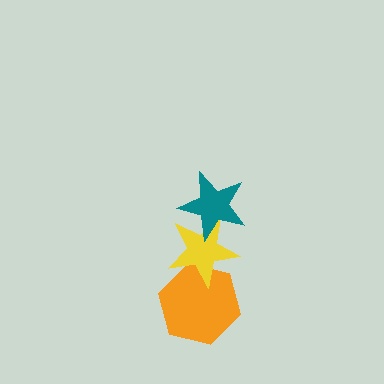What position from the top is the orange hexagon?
The orange hexagon is 3rd from the top.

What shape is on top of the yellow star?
The teal star is on top of the yellow star.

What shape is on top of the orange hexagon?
The yellow star is on top of the orange hexagon.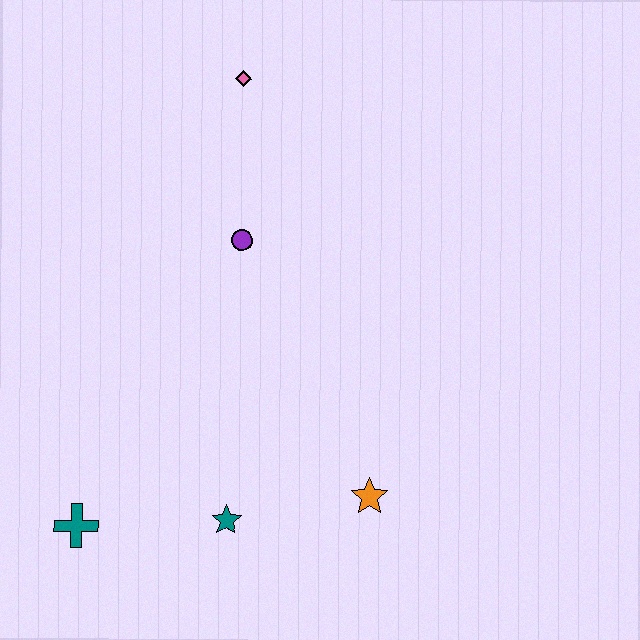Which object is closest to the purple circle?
The pink diamond is closest to the purple circle.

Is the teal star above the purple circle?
No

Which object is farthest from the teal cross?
The pink diamond is farthest from the teal cross.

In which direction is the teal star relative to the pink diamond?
The teal star is below the pink diamond.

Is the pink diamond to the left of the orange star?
Yes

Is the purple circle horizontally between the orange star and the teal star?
Yes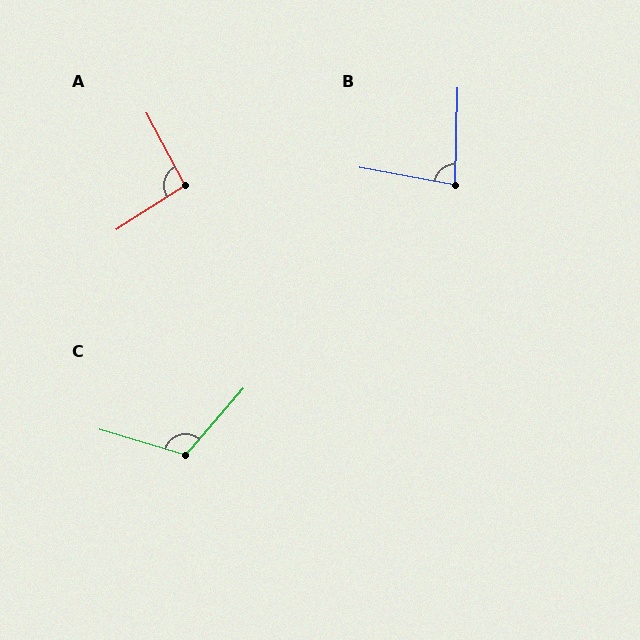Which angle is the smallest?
B, at approximately 81 degrees.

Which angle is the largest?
C, at approximately 114 degrees.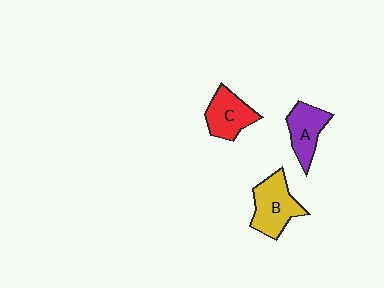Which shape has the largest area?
Shape B (yellow).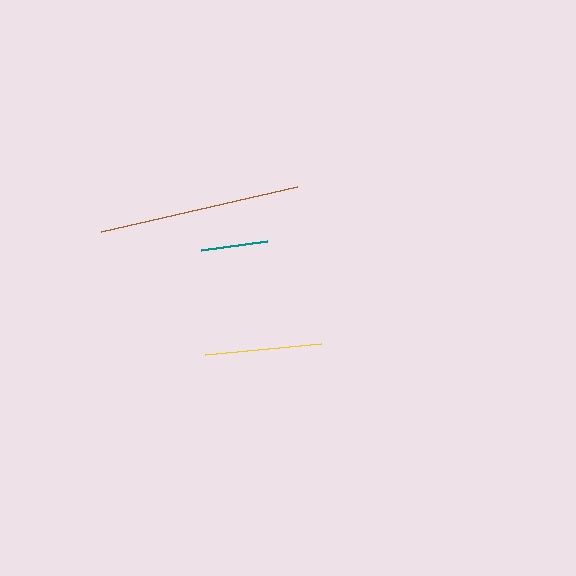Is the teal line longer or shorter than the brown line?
The brown line is longer than the teal line.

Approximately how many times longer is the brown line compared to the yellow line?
The brown line is approximately 1.7 times the length of the yellow line.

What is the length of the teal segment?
The teal segment is approximately 67 pixels long.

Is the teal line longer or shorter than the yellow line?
The yellow line is longer than the teal line.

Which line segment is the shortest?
The teal line is the shortest at approximately 67 pixels.